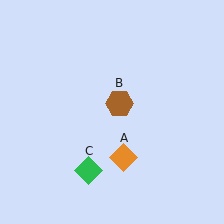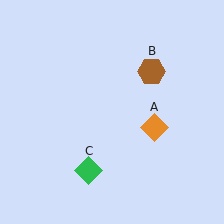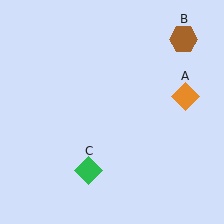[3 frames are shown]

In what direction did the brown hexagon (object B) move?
The brown hexagon (object B) moved up and to the right.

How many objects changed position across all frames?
2 objects changed position: orange diamond (object A), brown hexagon (object B).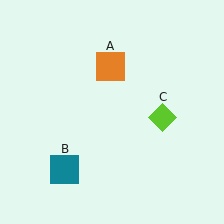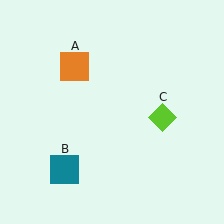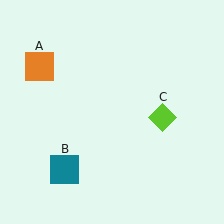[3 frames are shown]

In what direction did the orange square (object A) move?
The orange square (object A) moved left.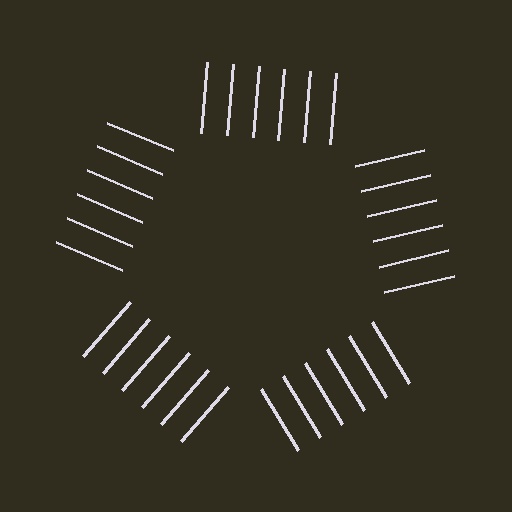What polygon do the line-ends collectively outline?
An illusory pentagon — the line segments terminate on its edges but no continuous stroke is drawn.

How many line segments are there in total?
30 — 6 along each of the 5 edges.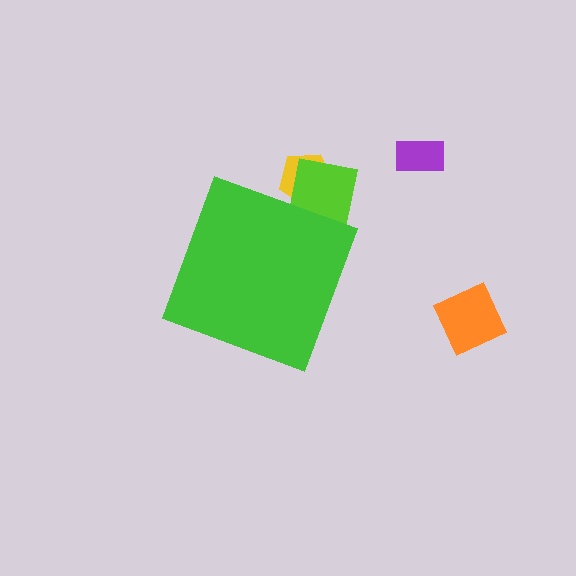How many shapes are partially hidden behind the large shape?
2 shapes are partially hidden.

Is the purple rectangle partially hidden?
No, the purple rectangle is fully visible.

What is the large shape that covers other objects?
A green diamond.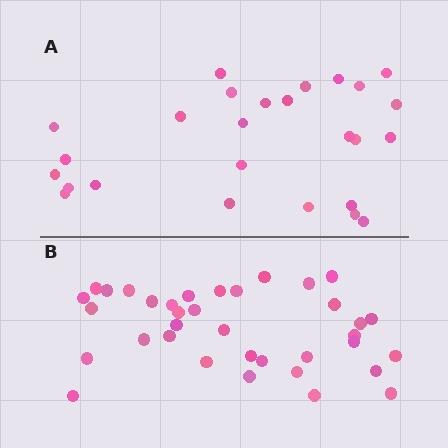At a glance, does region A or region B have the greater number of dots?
Region B (the bottom region) has more dots.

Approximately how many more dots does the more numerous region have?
Region B has roughly 10 or so more dots than region A.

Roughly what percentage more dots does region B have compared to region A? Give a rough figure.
About 40% more.